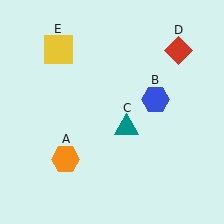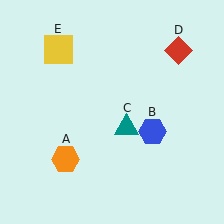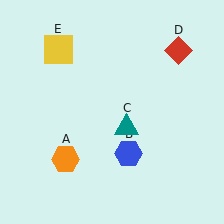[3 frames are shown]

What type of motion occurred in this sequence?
The blue hexagon (object B) rotated clockwise around the center of the scene.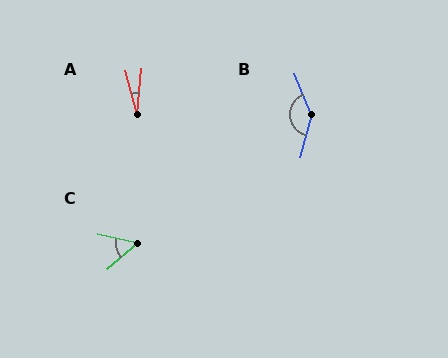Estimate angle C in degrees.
Approximately 53 degrees.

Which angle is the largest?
B, at approximately 143 degrees.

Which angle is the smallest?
A, at approximately 20 degrees.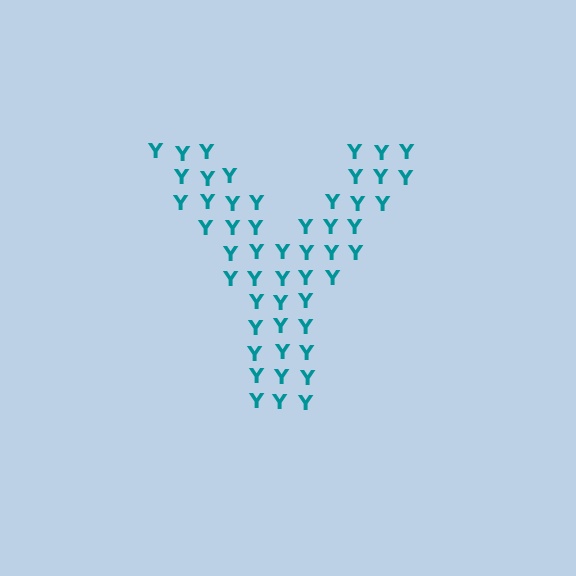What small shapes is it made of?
It is made of small letter Y's.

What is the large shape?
The large shape is the letter Y.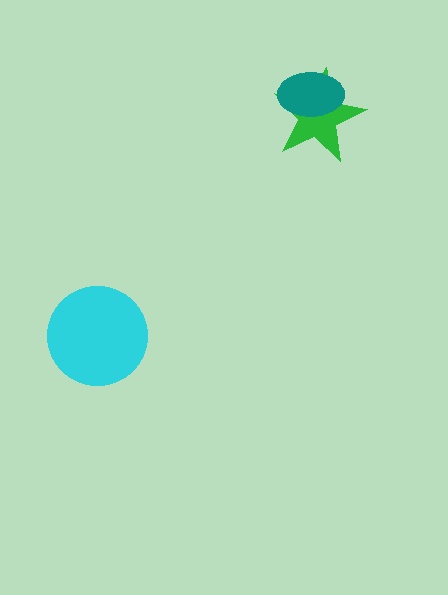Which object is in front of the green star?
The teal ellipse is in front of the green star.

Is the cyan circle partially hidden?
No, no other shape covers it.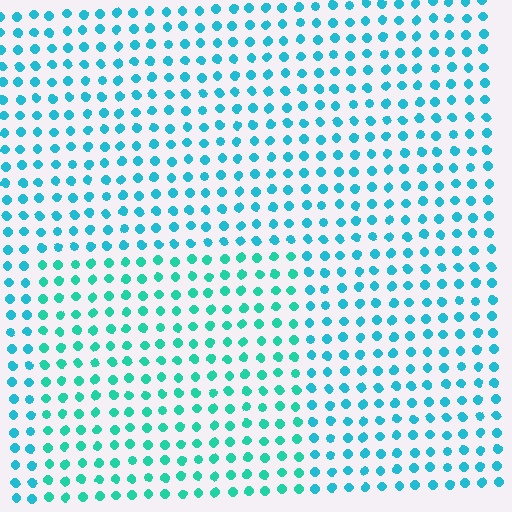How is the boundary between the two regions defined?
The boundary is defined purely by a slight shift in hue (about 24 degrees). Spacing, size, and orientation are identical on both sides.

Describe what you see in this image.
The image is filled with small cyan elements in a uniform arrangement. A rectangle-shaped region is visible where the elements are tinted to a slightly different hue, forming a subtle color boundary.